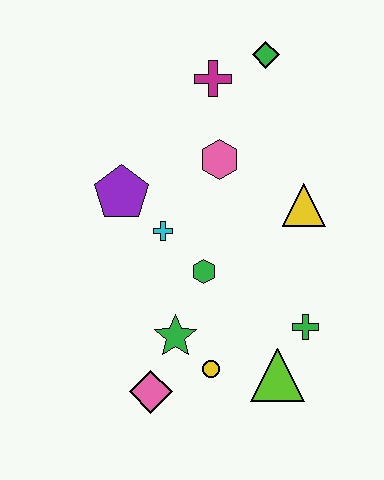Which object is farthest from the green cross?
The green diamond is farthest from the green cross.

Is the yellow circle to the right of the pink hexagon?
No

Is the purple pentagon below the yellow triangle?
No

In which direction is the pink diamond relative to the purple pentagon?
The pink diamond is below the purple pentagon.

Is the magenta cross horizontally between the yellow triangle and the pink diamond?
Yes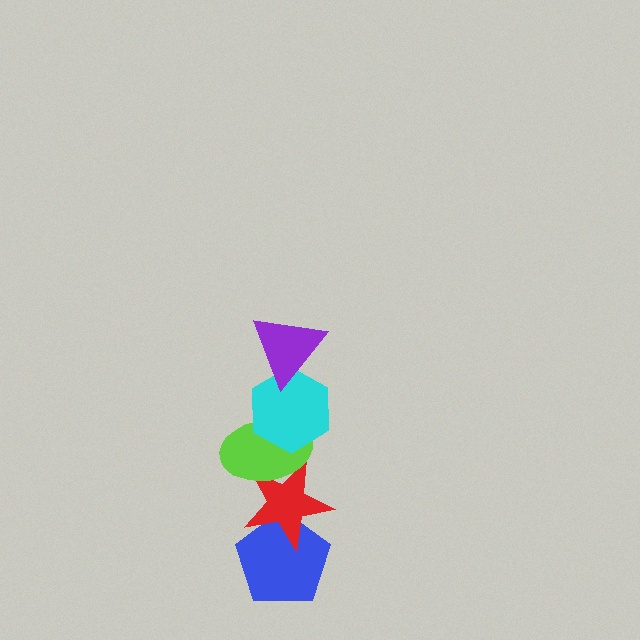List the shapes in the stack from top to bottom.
From top to bottom: the purple triangle, the cyan hexagon, the lime ellipse, the red star, the blue pentagon.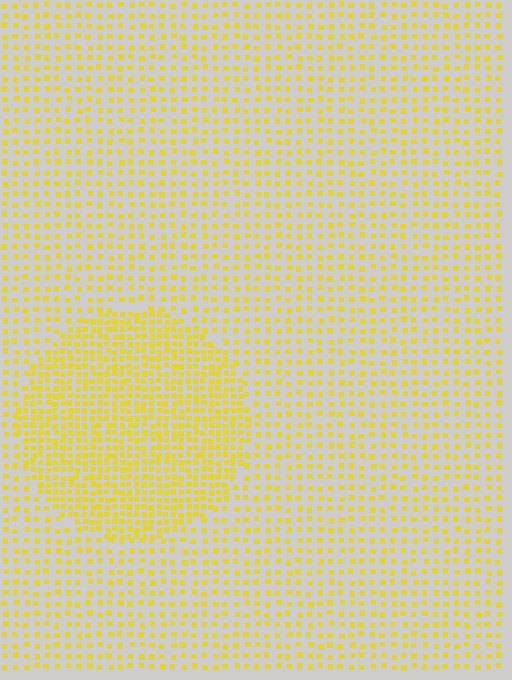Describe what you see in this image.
The image contains small yellow elements arranged at two different densities. A circle-shaped region is visible where the elements are more densely packed than the surrounding area.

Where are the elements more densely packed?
The elements are more densely packed inside the circle boundary.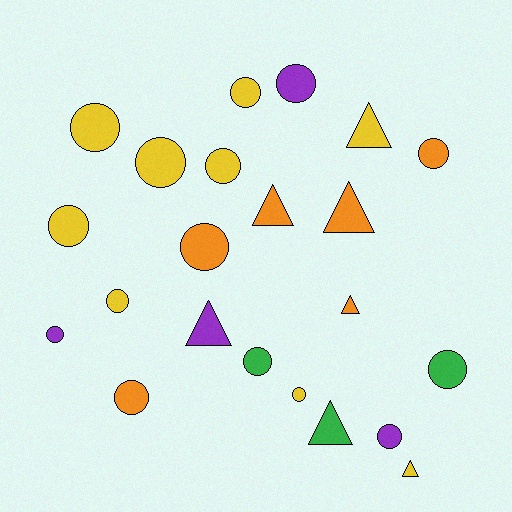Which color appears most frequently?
Yellow, with 9 objects.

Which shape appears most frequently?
Circle, with 15 objects.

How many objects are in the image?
There are 22 objects.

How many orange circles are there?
There are 3 orange circles.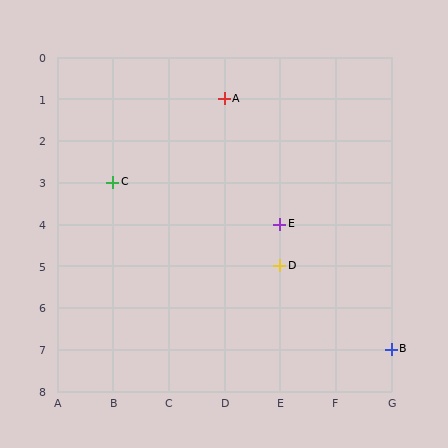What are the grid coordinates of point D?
Point D is at grid coordinates (E, 5).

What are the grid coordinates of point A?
Point A is at grid coordinates (D, 1).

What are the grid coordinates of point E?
Point E is at grid coordinates (E, 4).